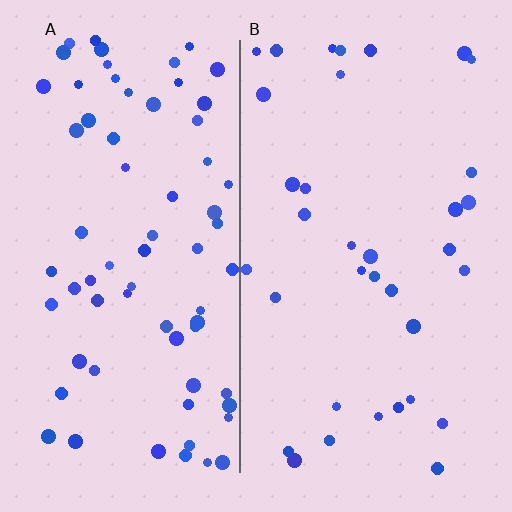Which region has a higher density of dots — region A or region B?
A (the left).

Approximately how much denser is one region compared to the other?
Approximately 2.0× — region A over region B.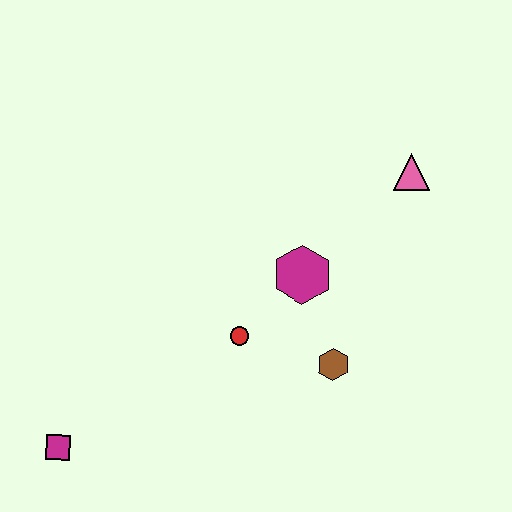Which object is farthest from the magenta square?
The pink triangle is farthest from the magenta square.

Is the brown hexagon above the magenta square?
Yes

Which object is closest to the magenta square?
The red circle is closest to the magenta square.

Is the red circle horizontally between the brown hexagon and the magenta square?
Yes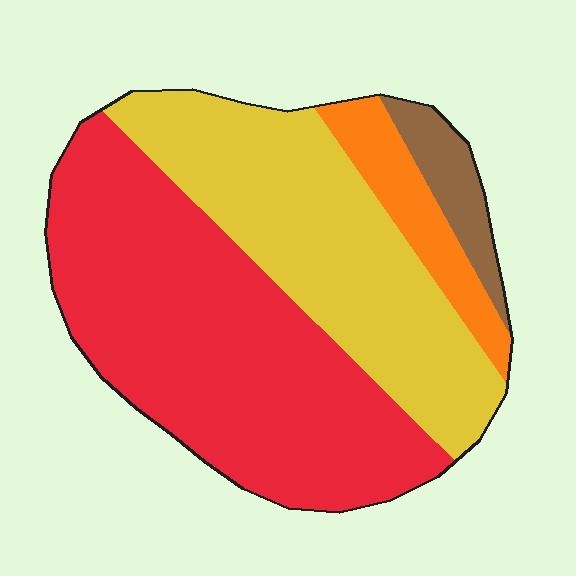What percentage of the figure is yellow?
Yellow covers 35% of the figure.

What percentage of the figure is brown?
Brown covers 6% of the figure.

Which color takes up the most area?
Red, at roughly 50%.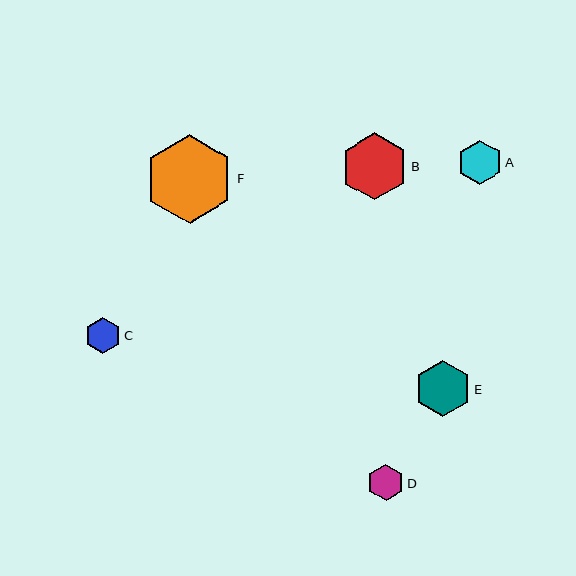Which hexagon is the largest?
Hexagon F is the largest with a size of approximately 89 pixels.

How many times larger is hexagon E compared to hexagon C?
Hexagon E is approximately 1.6 times the size of hexagon C.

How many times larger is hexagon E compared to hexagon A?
Hexagon E is approximately 1.3 times the size of hexagon A.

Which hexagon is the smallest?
Hexagon C is the smallest with a size of approximately 35 pixels.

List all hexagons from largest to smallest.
From largest to smallest: F, B, E, A, D, C.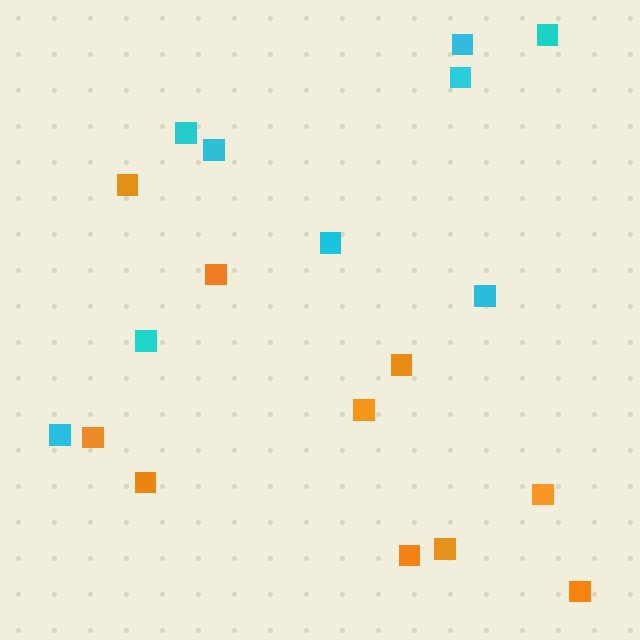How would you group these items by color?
There are 2 groups: one group of orange squares (10) and one group of cyan squares (9).